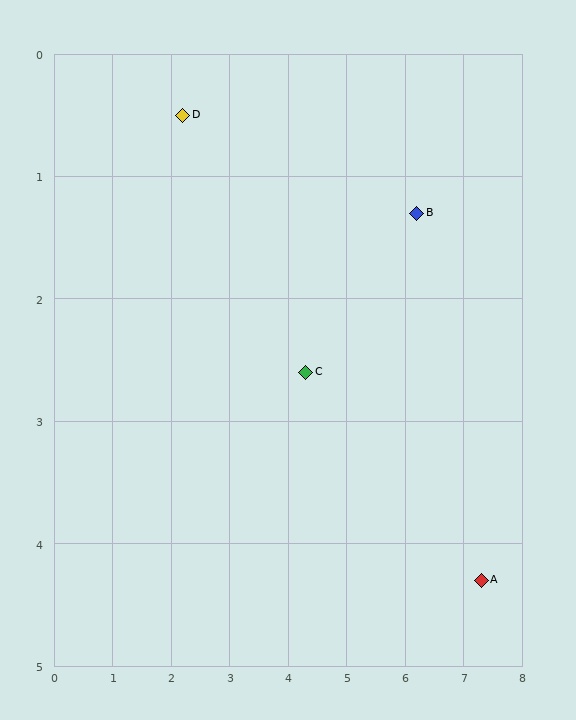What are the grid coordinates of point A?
Point A is at approximately (7.3, 4.3).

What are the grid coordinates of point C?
Point C is at approximately (4.3, 2.6).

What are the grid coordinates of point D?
Point D is at approximately (2.2, 0.5).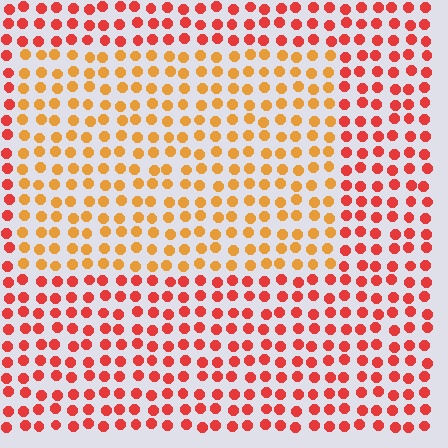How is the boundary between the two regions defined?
The boundary is defined purely by a slight shift in hue (about 36 degrees). Spacing, size, and orientation are identical on both sides.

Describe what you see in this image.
The image is filled with small red elements in a uniform arrangement. A rectangle-shaped region is visible where the elements are tinted to a slightly different hue, forming a subtle color boundary.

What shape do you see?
I see a rectangle.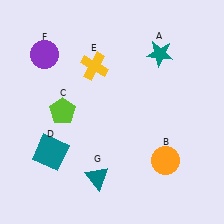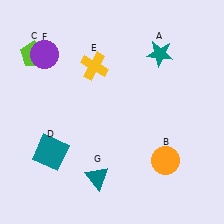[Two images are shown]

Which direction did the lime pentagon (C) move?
The lime pentagon (C) moved up.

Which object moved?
The lime pentagon (C) moved up.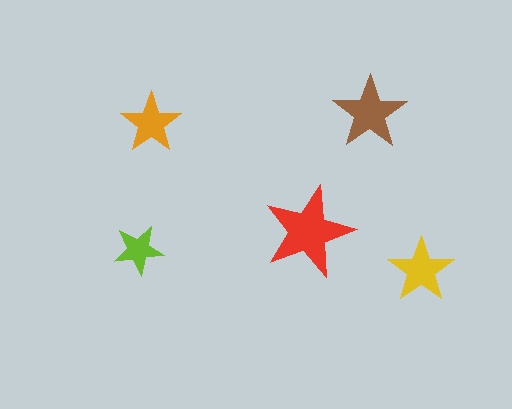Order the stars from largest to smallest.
the red one, the brown one, the yellow one, the orange one, the lime one.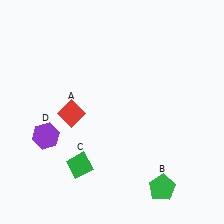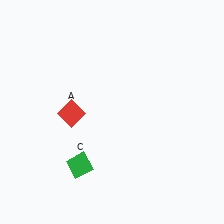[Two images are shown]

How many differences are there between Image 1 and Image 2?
There are 2 differences between the two images.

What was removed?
The purple hexagon (D), the green pentagon (B) were removed in Image 2.